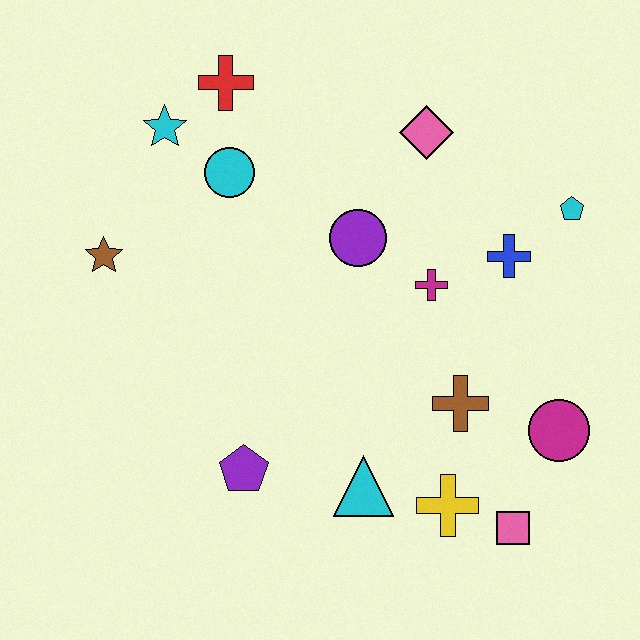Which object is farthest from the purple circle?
The pink square is farthest from the purple circle.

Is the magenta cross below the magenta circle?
No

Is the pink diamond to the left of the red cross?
No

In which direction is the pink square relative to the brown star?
The pink square is to the right of the brown star.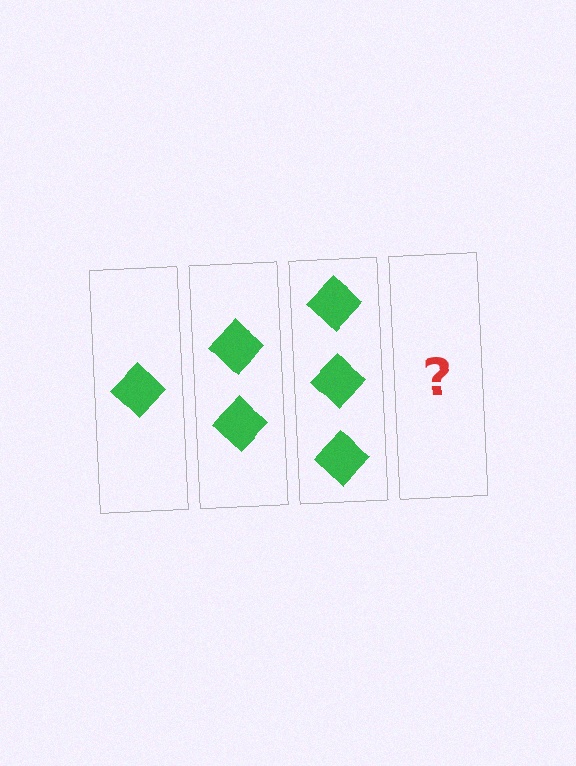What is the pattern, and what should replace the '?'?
The pattern is that each step adds one more diamond. The '?' should be 4 diamonds.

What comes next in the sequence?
The next element should be 4 diamonds.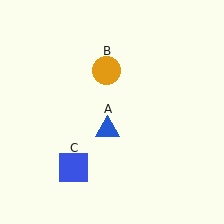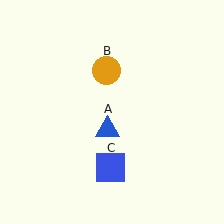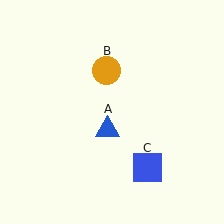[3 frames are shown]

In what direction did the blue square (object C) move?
The blue square (object C) moved right.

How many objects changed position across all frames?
1 object changed position: blue square (object C).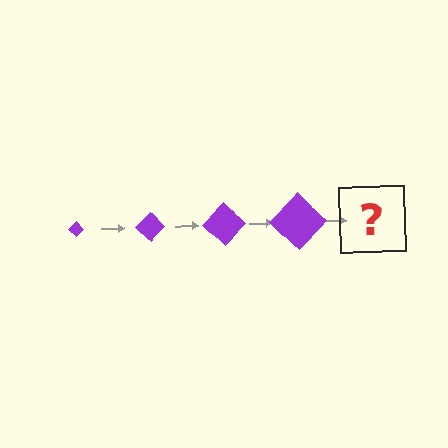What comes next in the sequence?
The next element should be a purple diamond, larger than the previous one.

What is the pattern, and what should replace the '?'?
The pattern is that the diamond gets progressively larger each step. The '?' should be a purple diamond, larger than the previous one.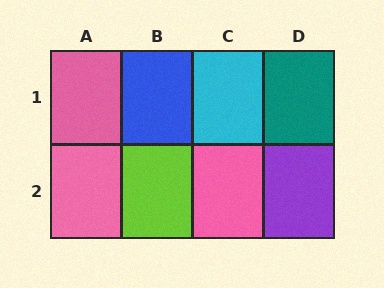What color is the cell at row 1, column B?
Blue.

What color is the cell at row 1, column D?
Teal.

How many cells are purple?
1 cell is purple.